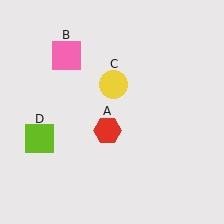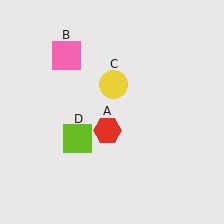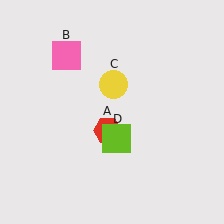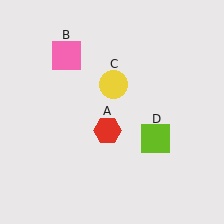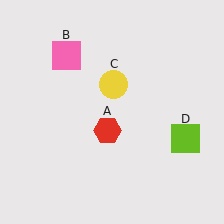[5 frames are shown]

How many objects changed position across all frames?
1 object changed position: lime square (object D).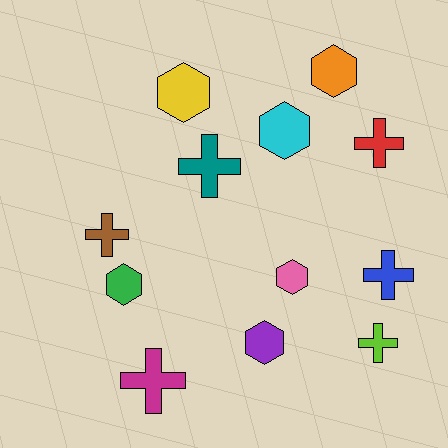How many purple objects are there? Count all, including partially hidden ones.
There is 1 purple object.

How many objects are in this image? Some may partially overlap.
There are 12 objects.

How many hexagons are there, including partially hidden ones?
There are 6 hexagons.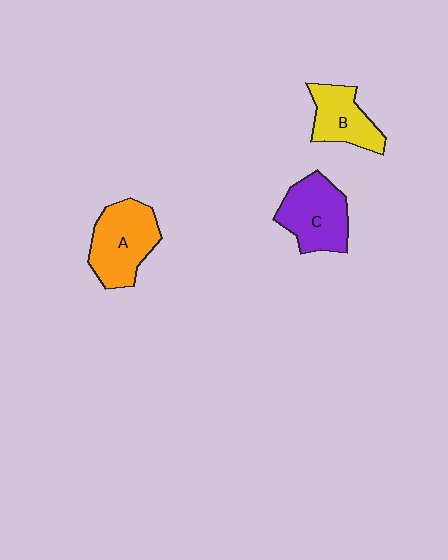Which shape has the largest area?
Shape A (orange).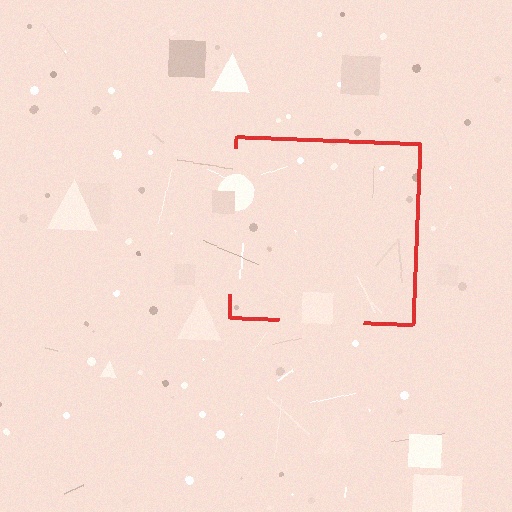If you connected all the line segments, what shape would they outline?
They would outline a square.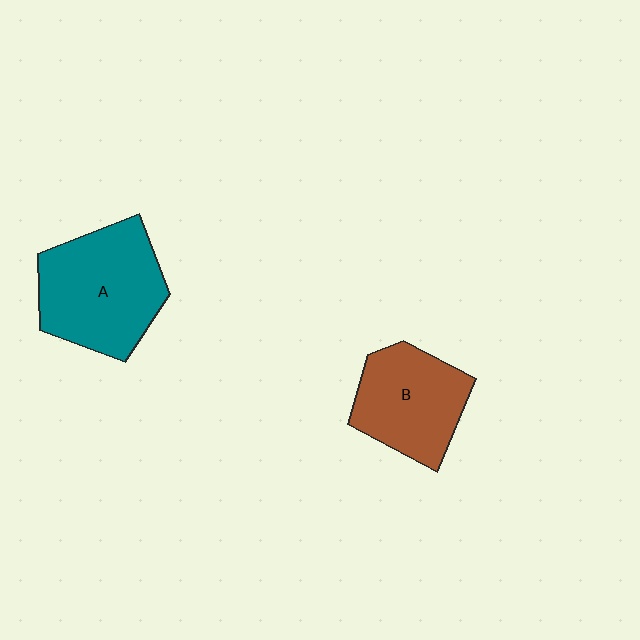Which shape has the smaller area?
Shape B (brown).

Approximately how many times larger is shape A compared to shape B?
Approximately 1.3 times.